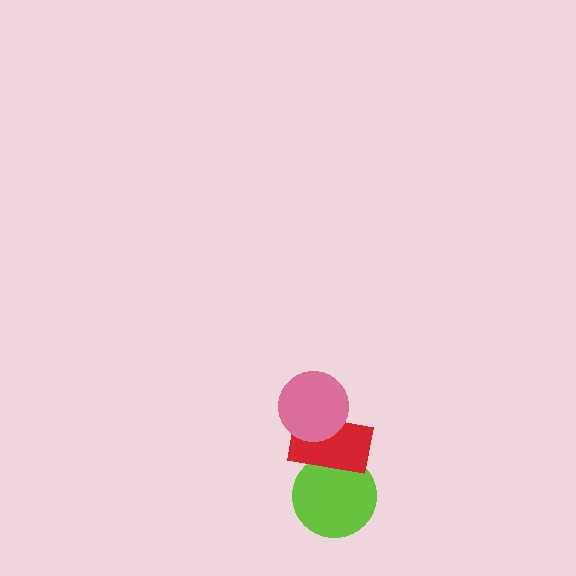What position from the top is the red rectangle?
The red rectangle is 2nd from the top.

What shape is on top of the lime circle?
The red rectangle is on top of the lime circle.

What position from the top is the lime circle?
The lime circle is 3rd from the top.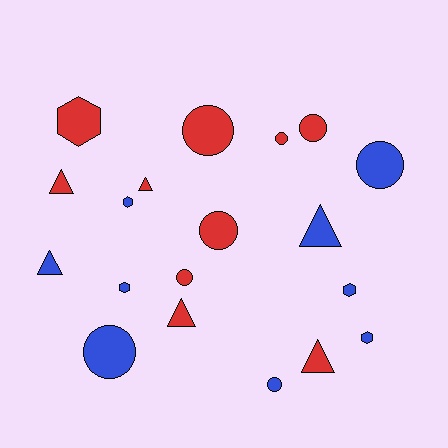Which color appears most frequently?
Red, with 10 objects.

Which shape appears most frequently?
Circle, with 8 objects.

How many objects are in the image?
There are 19 objects.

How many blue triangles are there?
There are 2 blue triangles.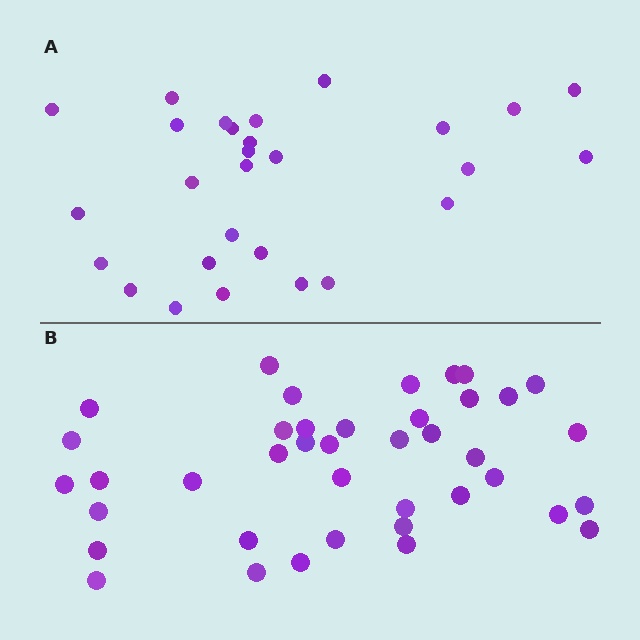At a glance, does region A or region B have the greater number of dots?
Region B (the bottom region) has more dots.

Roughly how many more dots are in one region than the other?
Region B has roughly 12 or so more dots than region A.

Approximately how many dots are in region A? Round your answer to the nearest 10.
About 30 dots. (The exact count is 28, which rounds to 30.)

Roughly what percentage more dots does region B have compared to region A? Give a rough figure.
About 45% more.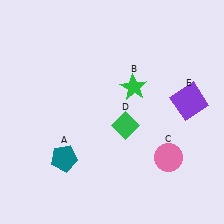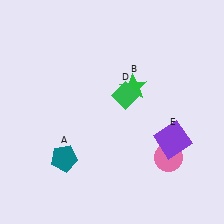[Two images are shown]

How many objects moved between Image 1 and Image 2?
2 objects moved between the two images.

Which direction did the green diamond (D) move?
The green diamond (D) moved up.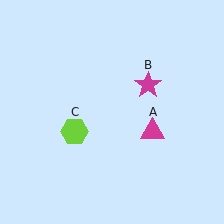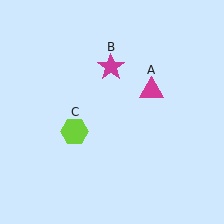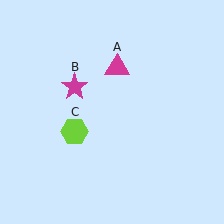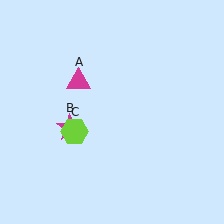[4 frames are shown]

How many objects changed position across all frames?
2 objects changed position: magenta triangle (object A), magenta star (object B).